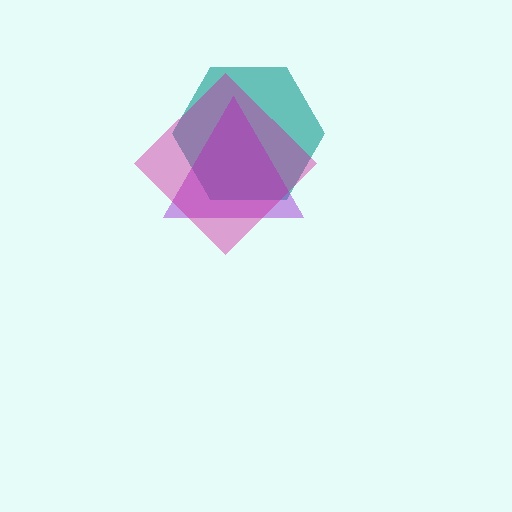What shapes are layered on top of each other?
The layered shapes are: a teal hexagon, a purple triangle, a magenta diamond.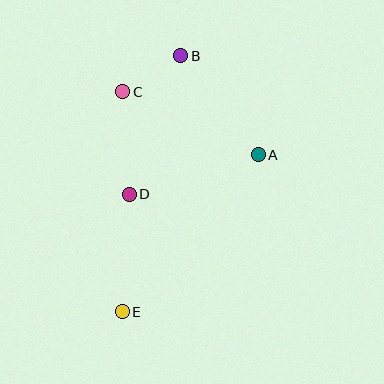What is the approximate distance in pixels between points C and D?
The distance between C and D is approximately 103 pixels.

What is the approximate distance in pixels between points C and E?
The distance between C and E is approximately 220 pixels.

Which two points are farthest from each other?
Points B and E are farthest from each other.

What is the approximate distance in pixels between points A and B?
The distance between A and B is approximately 126 pixels.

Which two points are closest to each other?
Points B and C are closest to each other.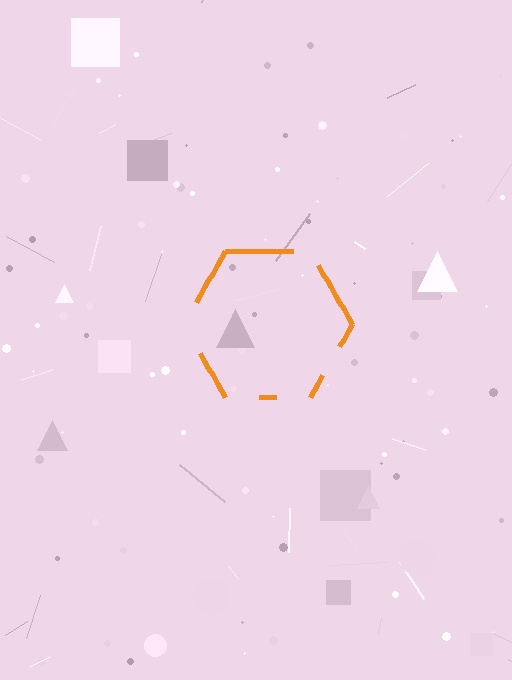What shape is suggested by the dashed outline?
The dashed outline suggests a hexagon.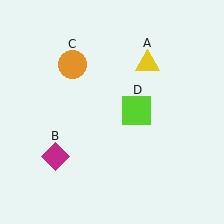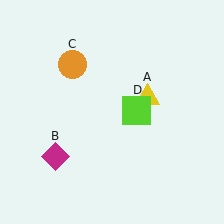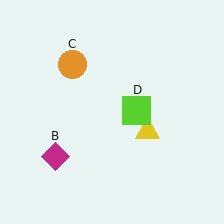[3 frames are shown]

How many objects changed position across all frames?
1 object changed position: yellow triangle (object A).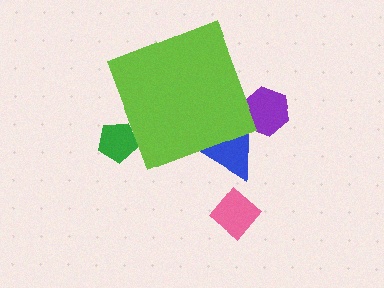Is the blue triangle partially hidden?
Yes, the blue triangle is partially hidden behind the lime diamond.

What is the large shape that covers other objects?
A lime diamond.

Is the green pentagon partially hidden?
Yes, the green pentagon is partially hidden behind the lime diamond.